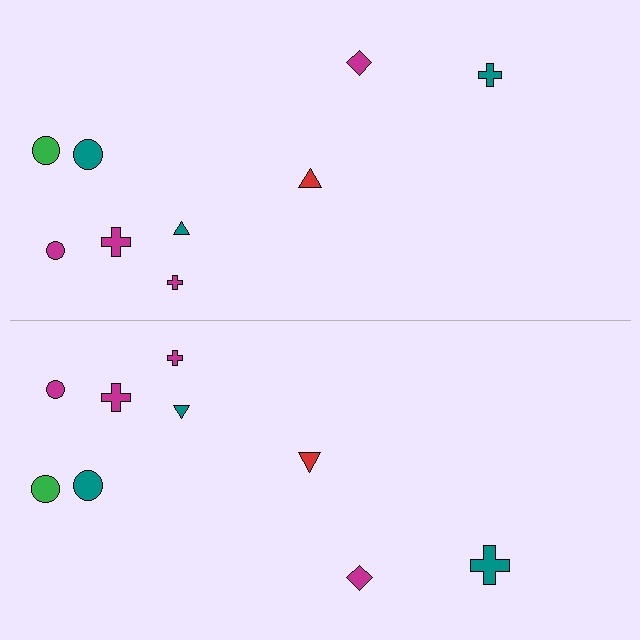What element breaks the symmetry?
The teal cross on the bottom side has a different size than its mirror counterpart.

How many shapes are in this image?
There are 18 shapes in this image.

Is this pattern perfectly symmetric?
No, the pattern is not perfectly symmetric. The teal cross on the bottom side has a different size than its mirror counterpart.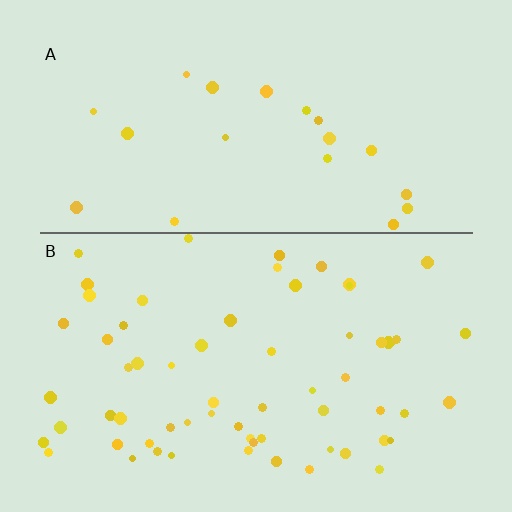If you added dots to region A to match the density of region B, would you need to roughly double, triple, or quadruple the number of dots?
Approximately triple.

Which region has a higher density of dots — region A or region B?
B (the bottom).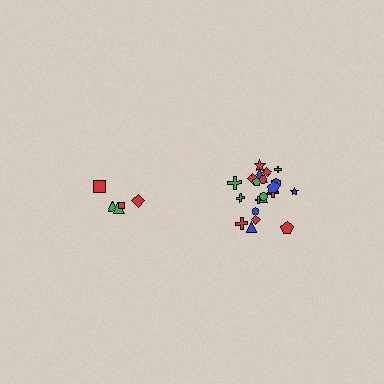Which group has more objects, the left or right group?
The right group.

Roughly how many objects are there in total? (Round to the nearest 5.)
Roughly 25 objects in total.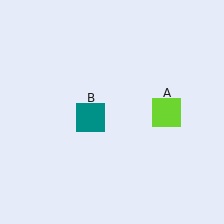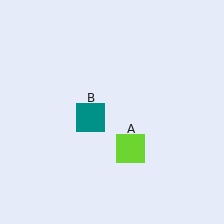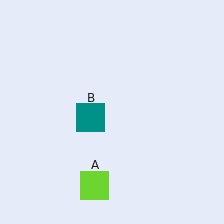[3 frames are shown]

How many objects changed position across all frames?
1 object changed position: lime square (object A).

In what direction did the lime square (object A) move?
The lime square (object A) moved down and to the left.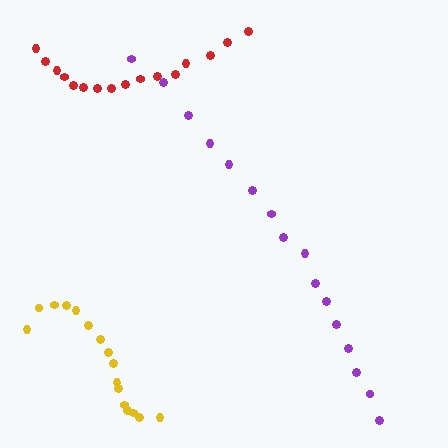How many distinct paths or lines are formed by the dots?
There are 3 distinct paths.